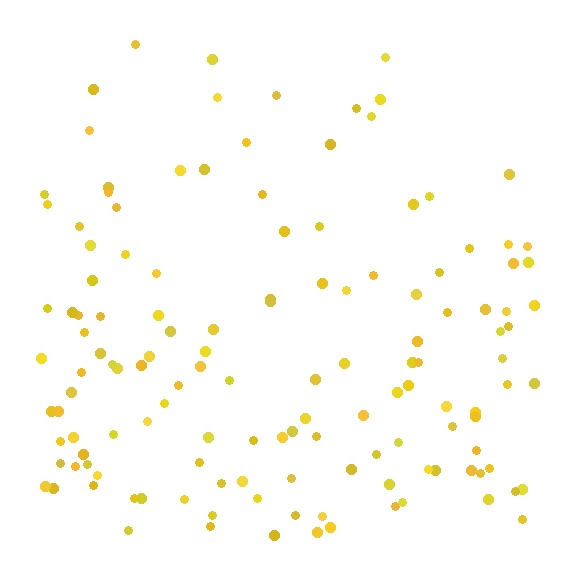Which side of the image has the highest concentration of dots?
The bottom.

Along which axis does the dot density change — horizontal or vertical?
Vertical.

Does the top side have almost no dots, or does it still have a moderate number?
Still a moderate number, just noticeably fewer than the bottom.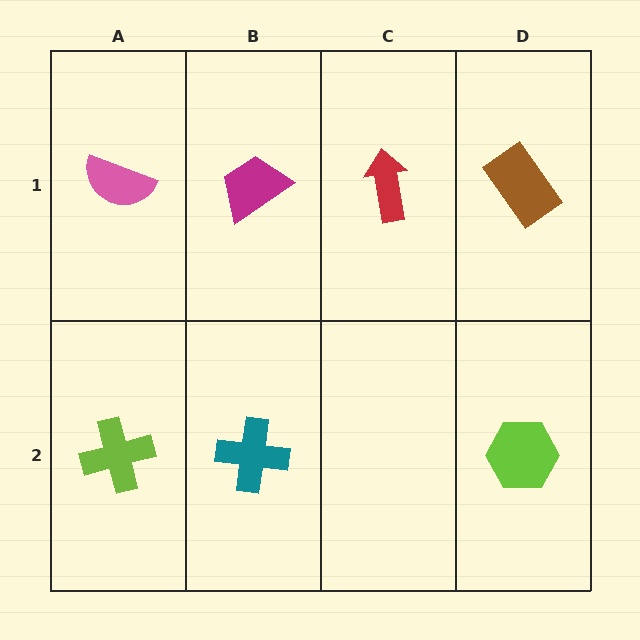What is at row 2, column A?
A lime cross.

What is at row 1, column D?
A brown rectangle.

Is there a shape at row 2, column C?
No, that cell is empty.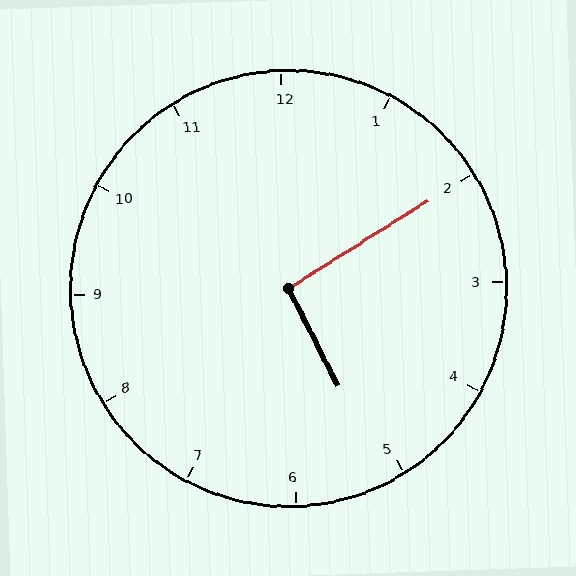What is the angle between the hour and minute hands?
Approximately 95 degrees.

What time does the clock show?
5:10.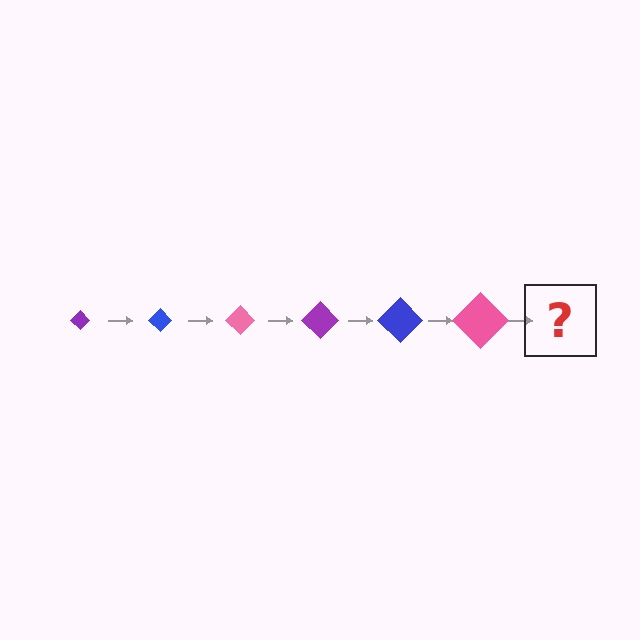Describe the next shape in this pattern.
It should be a purple diamond, larger than the previous one.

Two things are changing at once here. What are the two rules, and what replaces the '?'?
The two rules are that the diamond grows larger each step and the color cycles through purple, blue, and pink. The '?' should be a purple diamond, larger than the previous one.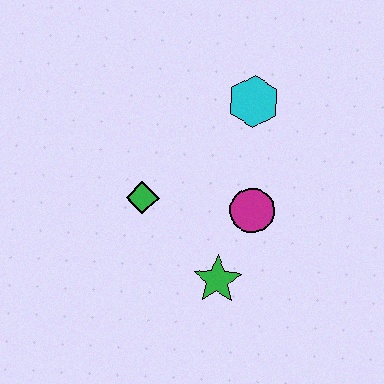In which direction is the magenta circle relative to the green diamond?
The magenta circle is to the right of the green diamond.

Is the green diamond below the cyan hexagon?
Yes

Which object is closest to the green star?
The magenta circle is closest to the green star.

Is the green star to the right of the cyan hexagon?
No